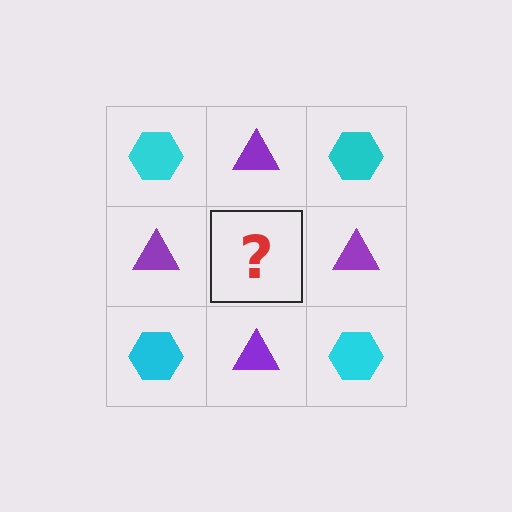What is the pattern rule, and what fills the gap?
The rule is that it alternates cyan hexagon and purple triangle in a checkerboard pattern. The gap should be filled with a cyan hexagon.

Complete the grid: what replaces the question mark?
The question mark should be replaced with a cyan hexagon.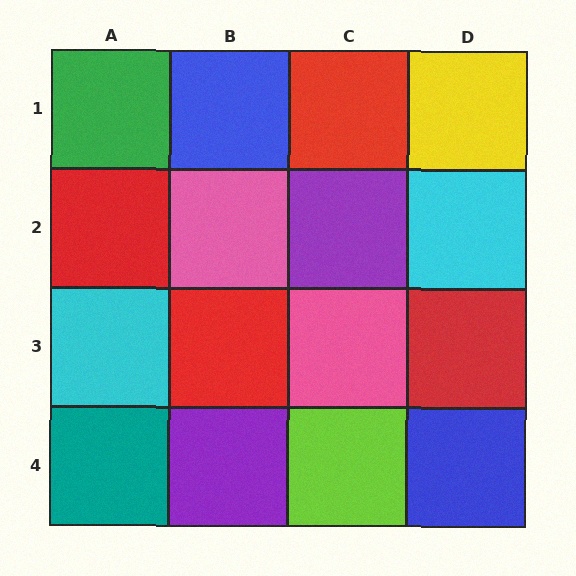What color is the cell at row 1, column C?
Red.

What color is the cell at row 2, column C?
Purple.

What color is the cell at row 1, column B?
Blue.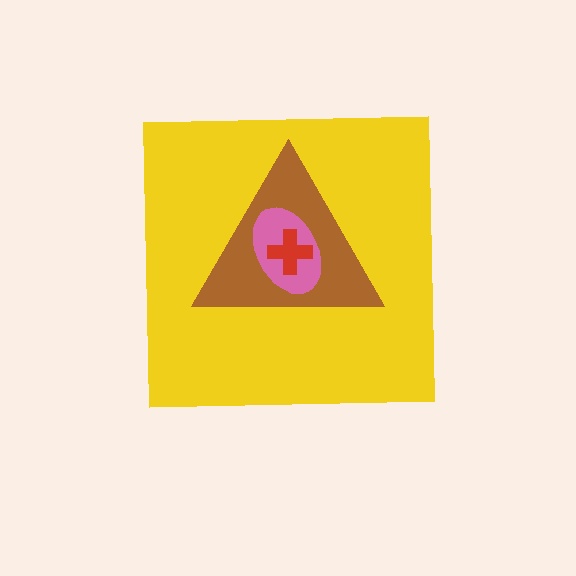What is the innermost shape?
The red cross.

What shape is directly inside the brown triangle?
The pink ellipse.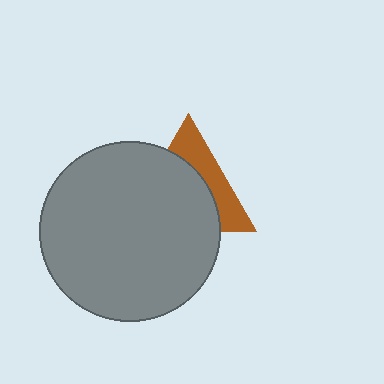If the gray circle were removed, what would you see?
You would see the complete brown triangle.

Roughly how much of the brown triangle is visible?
A small part of it is visible (roughly 37%).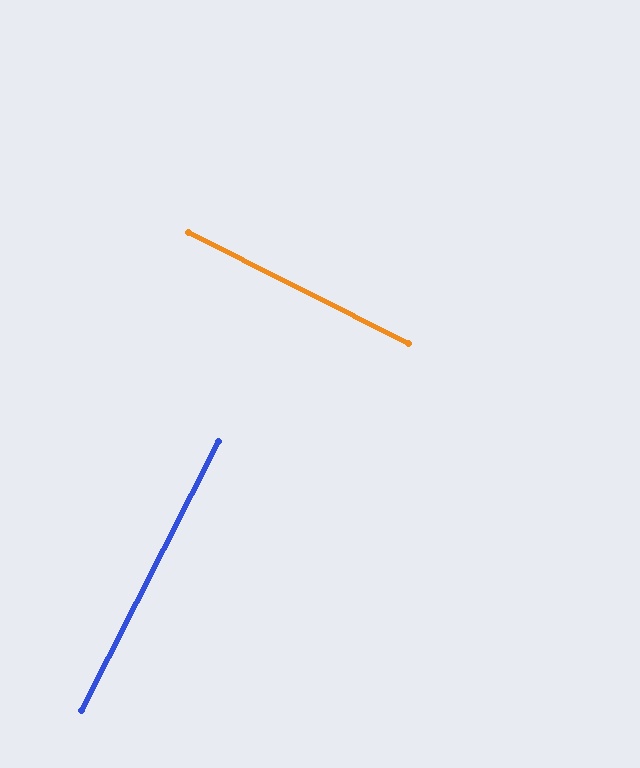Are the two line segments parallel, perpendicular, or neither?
Perpendicular — they meet at approximately 90°.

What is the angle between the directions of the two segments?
Approximately 90 degrees.